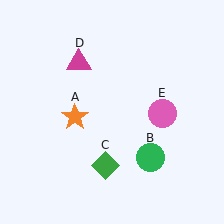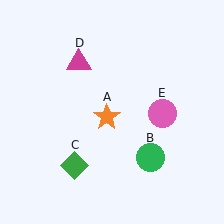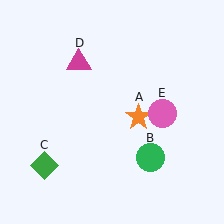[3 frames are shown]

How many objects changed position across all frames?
2 objects changed position: orange star (object A), green diamond (object C).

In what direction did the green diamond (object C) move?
The green diamond (object C) moved left.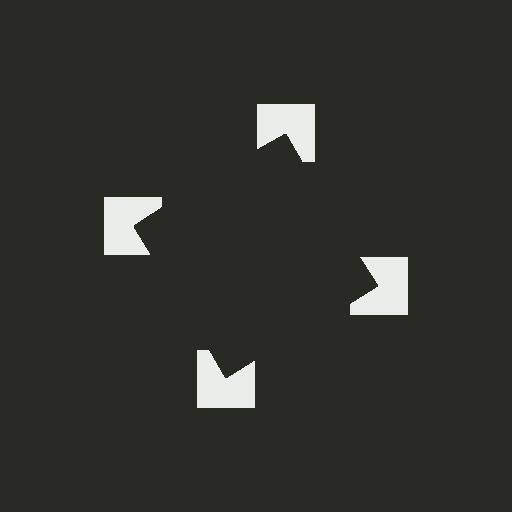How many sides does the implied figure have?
4 sides.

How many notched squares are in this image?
There are 4 — one at each vertex of the illusory square.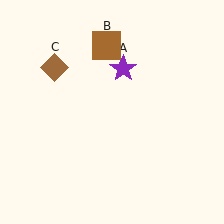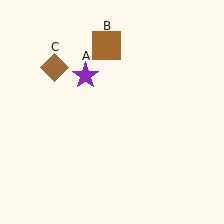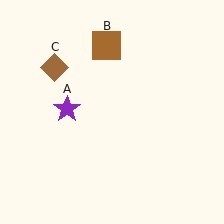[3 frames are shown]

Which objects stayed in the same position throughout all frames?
Brown square (object B) and brown diamond (object C) remained stationary.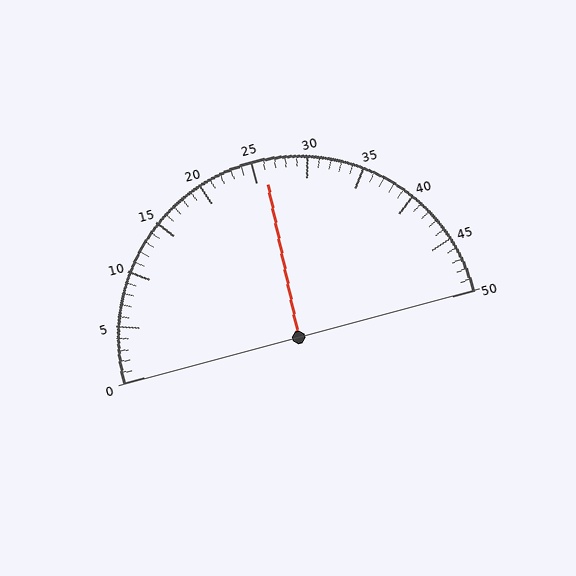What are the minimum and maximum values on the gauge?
The gauge ranges from 0 to 50.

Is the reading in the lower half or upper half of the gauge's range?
The reading is in the upper half of the range (0 to 50).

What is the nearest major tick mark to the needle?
The nearest major tick mark is 25.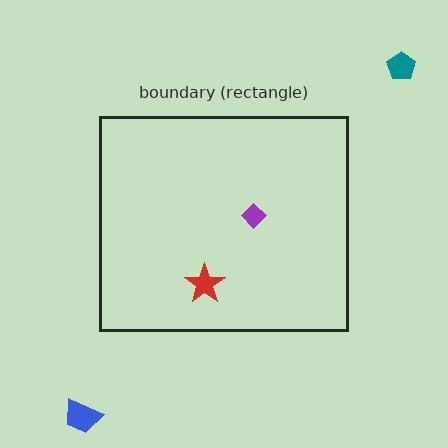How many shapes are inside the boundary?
2 inside, 2 outside.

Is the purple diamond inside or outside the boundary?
Inside.